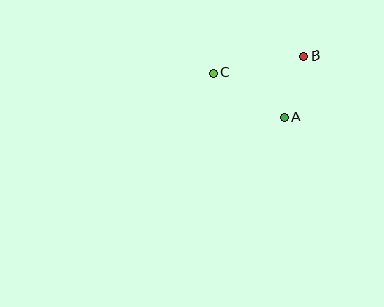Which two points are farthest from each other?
Points B and C are farthest from each other.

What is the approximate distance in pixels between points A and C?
The distance between A and C is approximately 84 pixels.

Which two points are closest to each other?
Points A and B are closest to each other.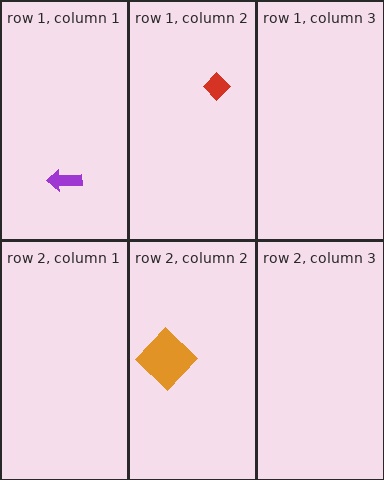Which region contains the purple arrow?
The row 1, column 1 region.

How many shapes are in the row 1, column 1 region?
1.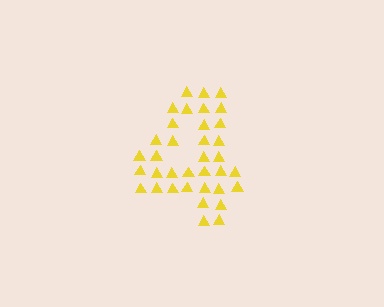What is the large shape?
The large shape is the digit 4.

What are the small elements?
The small elements are triangles.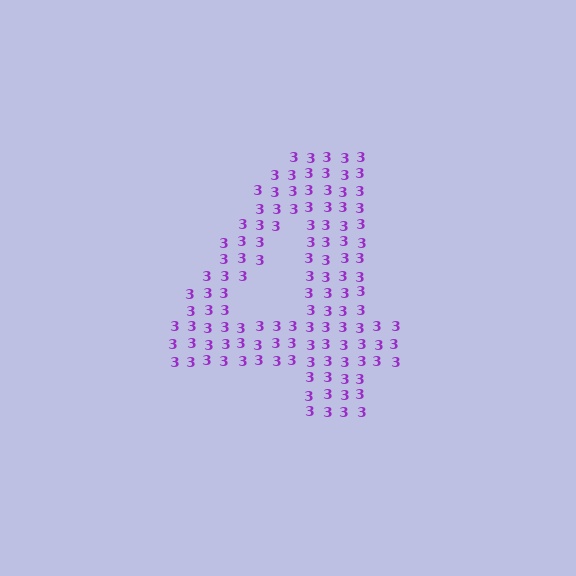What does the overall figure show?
The overall figure shows the digit 4.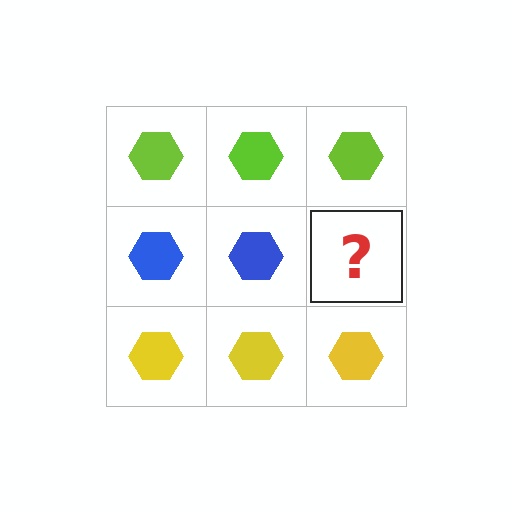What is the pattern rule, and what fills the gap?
The rule is that each row has a consistent color. The gap should be filled with a blue hexagon.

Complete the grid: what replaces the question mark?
The question mark should be replaced with a blue hexagon.